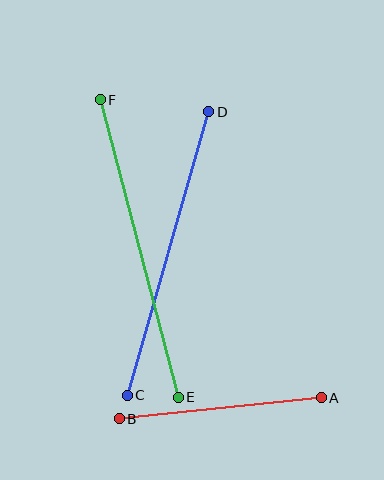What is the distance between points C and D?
The distance is approximately 295 pixels.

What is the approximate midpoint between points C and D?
The midpoint is at approximately (168, 253) pixels.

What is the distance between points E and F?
The distance is approximately 308 pixels.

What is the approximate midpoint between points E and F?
The midpoint is at approximately (139, 249) pixels.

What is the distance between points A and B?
The distance is approximately 203 pixels.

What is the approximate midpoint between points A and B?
The midpoint is at approximately (220, 408) pixels.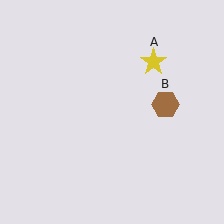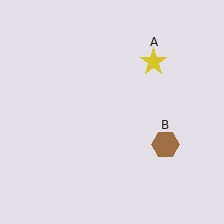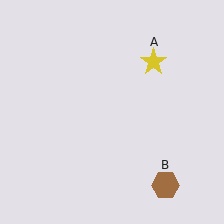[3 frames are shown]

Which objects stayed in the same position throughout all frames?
Yellow star (object A) remained stationary.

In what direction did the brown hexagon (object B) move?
The brown hexagon (object B) moved down.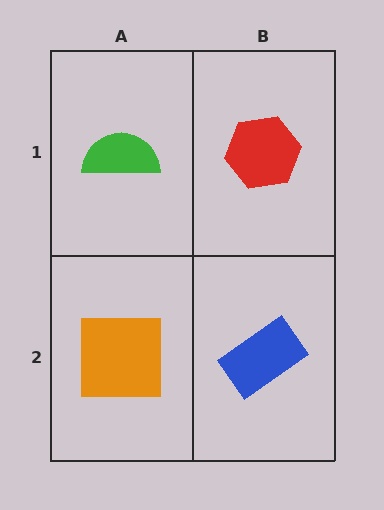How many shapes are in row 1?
2 shapes.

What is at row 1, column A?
A green semicircle.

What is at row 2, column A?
An orange square.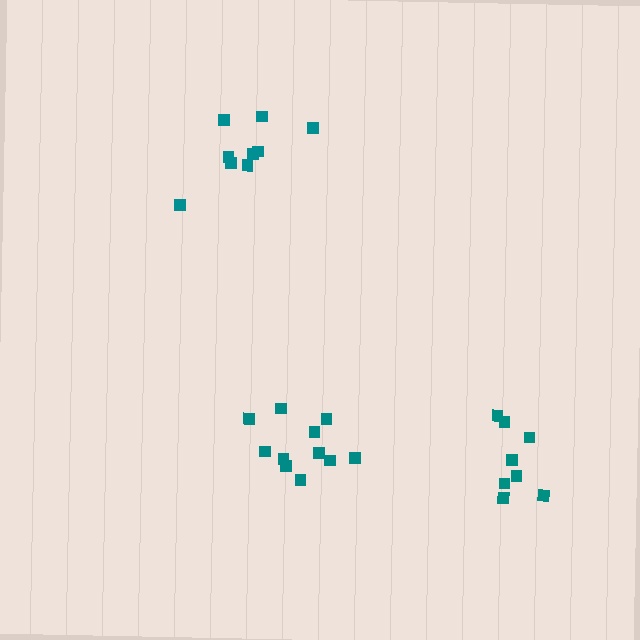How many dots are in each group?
Group 1: 11 dots, Group 2: 8 dots, Group 3: 9 dots (28 total).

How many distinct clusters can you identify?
There are 3 distinct clusters.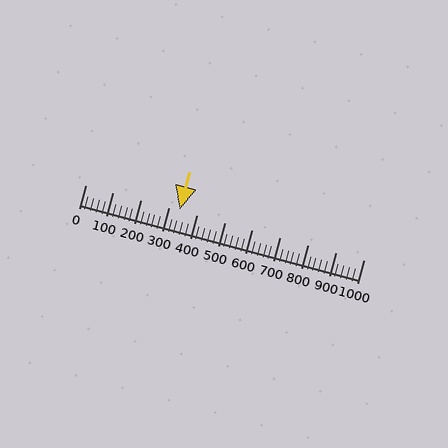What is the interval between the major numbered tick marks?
The major tick marks are spaced 100 units apart.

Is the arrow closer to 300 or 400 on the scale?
The arrow is closer to 300.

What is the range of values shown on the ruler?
The ruler shows values from 0 to 1000.